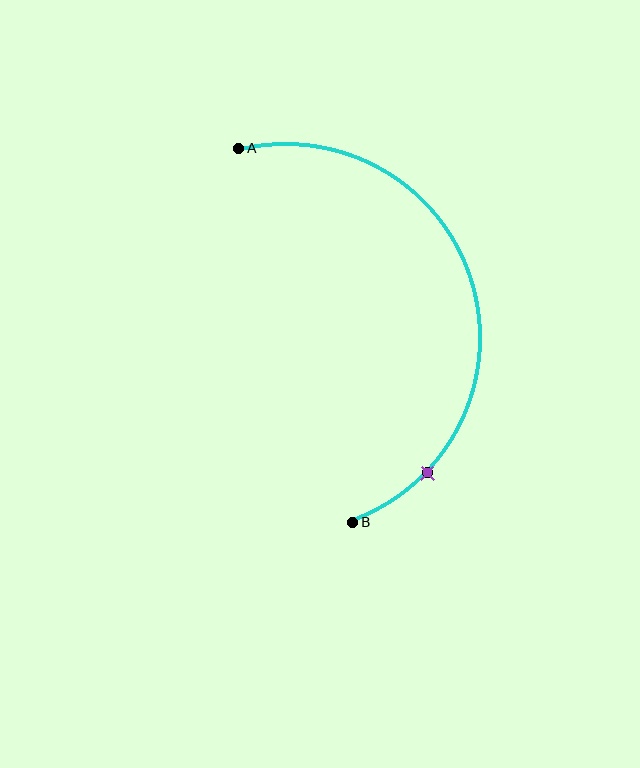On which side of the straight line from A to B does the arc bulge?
The arc bulges to the right of the straight line connecting A and B.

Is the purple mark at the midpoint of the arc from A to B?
No. The purple mark lies on the arc but is closer to endpoint B. The arc midpoint would be at the point on the curve equidistant along the arc from both A and B.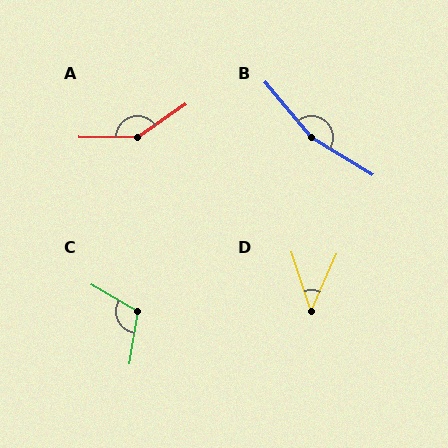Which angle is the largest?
B, at approximately 161 degrees.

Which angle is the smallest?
D, at approximately 42 degrees.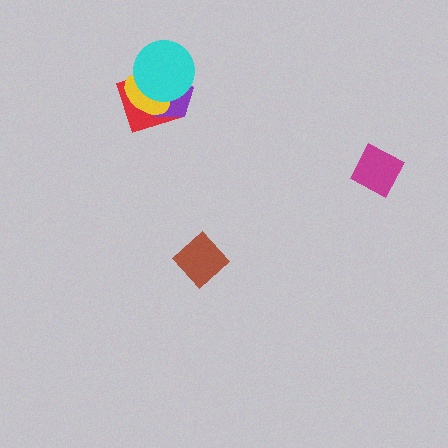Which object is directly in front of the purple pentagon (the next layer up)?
The yellow ellipse is directly in front of the purple pentagon.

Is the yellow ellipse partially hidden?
Yes, it is partially covered by another shape.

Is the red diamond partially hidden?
Yes, it is partially covered by another shape.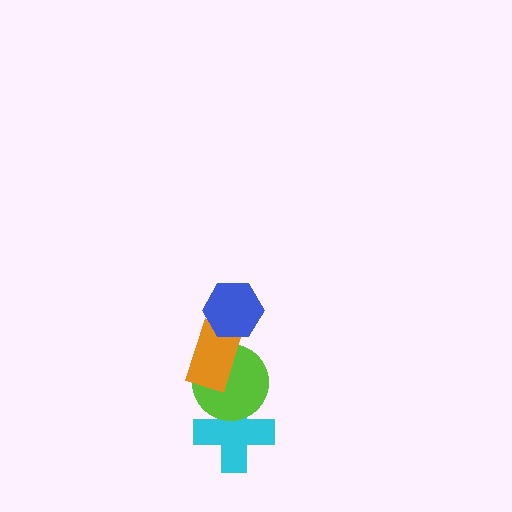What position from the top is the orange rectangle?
The orange rectangle is 2nd from the top.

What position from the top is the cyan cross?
The cyan cross is 4th from the top.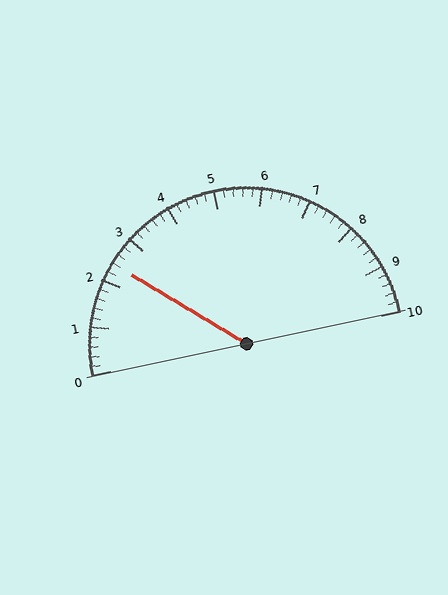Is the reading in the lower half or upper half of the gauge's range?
The reading is in the lower half of the range (0 to 10).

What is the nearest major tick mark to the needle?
The nearest major tick mark is 2.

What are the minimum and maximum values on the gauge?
The gauge ranges from 0 to 10.